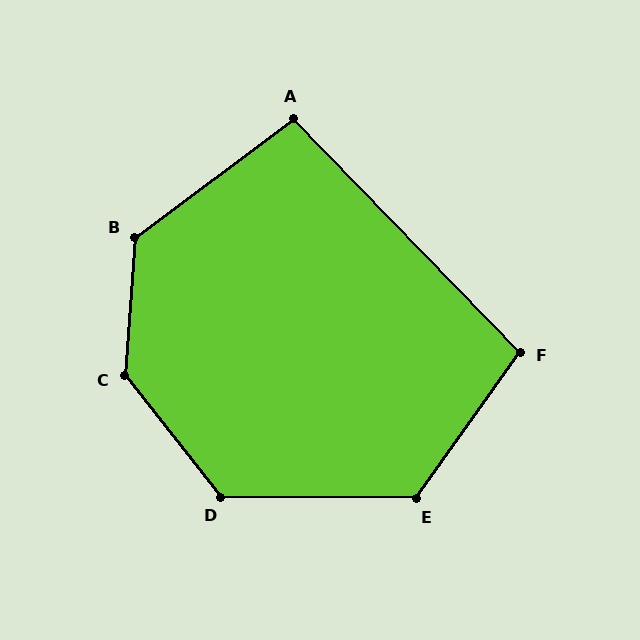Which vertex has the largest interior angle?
C, at approximately 138 degrees.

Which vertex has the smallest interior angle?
A, at approximately 97 degrees.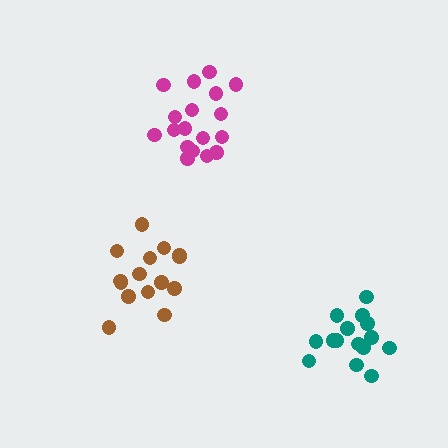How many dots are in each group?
Group 1: 18 dots, Group 2: 15 dots, Group 3: 15 dots (48 total).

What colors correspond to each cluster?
The clusters are colored: magenta, teal, brown.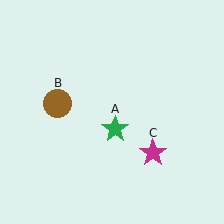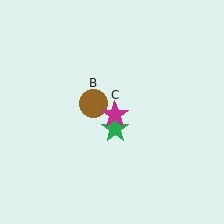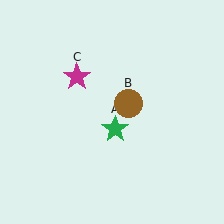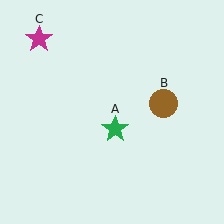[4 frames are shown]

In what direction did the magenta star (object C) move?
The magenta star (object C) moved up and to the left.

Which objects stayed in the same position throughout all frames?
Green star (object A) remained stationary.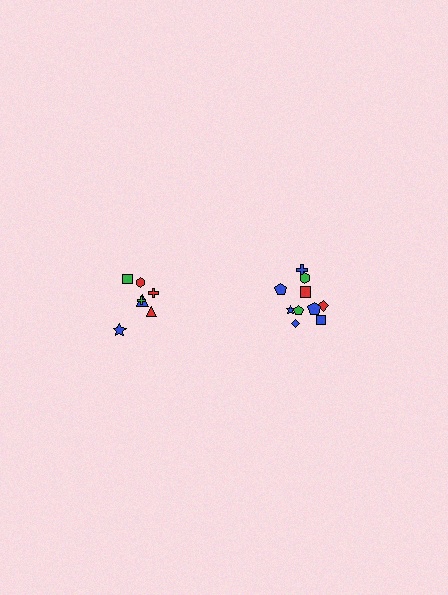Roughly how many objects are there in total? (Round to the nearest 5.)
Roughly 15 objects in total.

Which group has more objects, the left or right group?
The right group.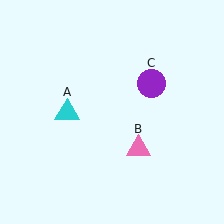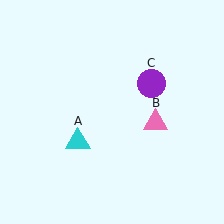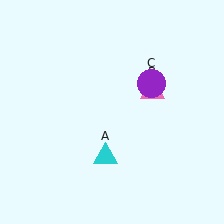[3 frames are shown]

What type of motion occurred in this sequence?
The cyan triangle (object A), pink triangle (object B) rotated counterclockwise around the center of the scene.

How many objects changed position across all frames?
2 objects changed position: cyan triangle (object A), pink triangle (object B).